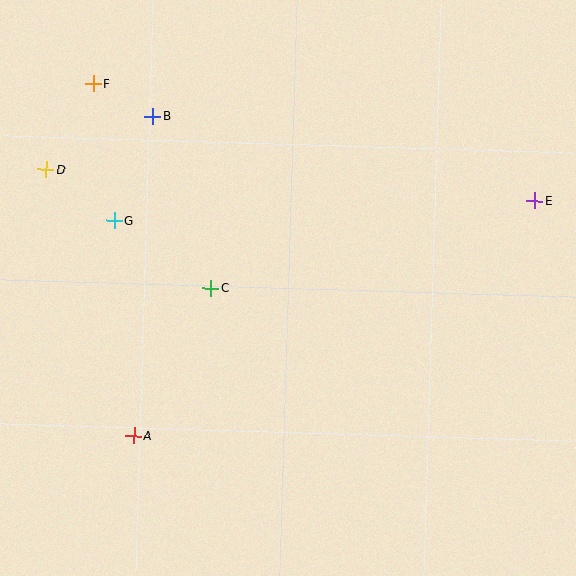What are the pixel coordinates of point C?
Point C is at (211, 288).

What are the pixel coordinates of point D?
Point D is at (46, 170).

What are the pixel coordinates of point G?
Point G is at (114, 221).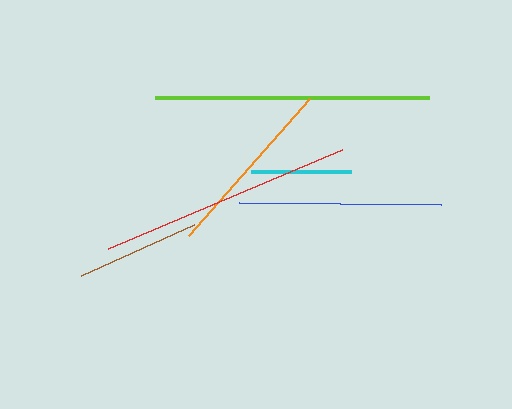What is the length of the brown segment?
The brown segment is approximately 123 pixels long.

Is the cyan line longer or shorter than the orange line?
The orange line is longer than the cyan line.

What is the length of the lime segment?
The lime segment is approximately 274 pixels long.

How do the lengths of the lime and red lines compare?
The lime and red lines are approximately the same length.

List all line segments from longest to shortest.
From longest to shortest: lime, red, blue, orange, brown, cyan.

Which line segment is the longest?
The lime line is the longest at approximately 274 pixels.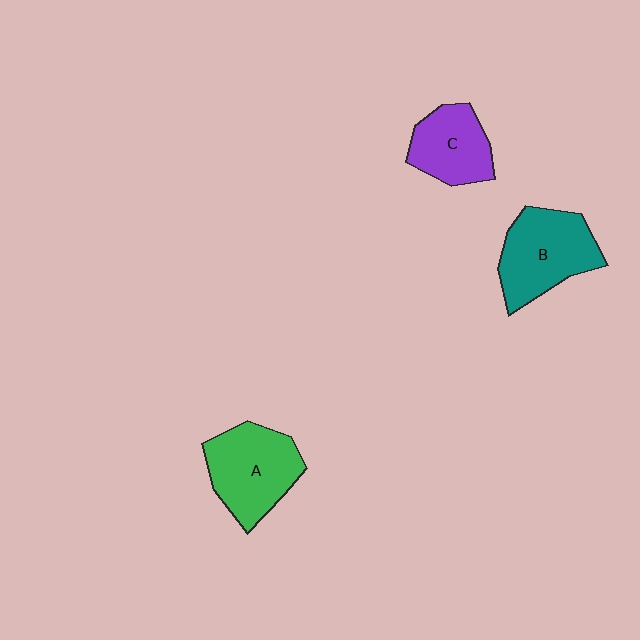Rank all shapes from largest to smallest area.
From largest to smallest: B (teal), A (green), C (purple).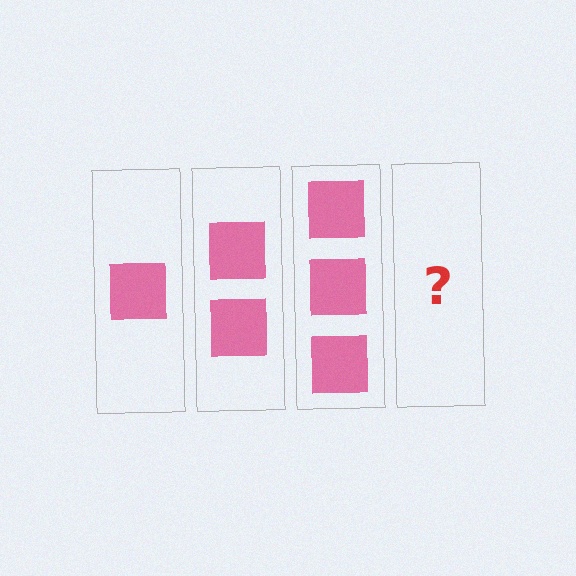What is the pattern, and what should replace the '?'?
The pattern is that each step adds one more square. The '?' should be 4 squares.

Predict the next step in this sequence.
The next step is 4 squares.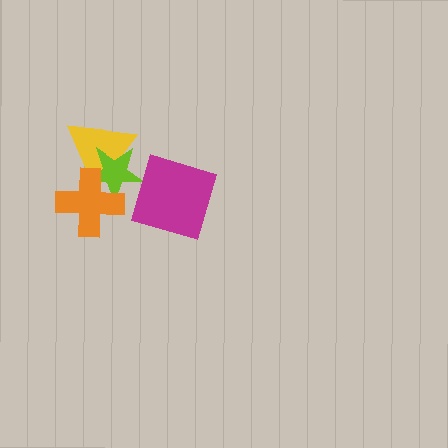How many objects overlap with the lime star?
2 objects overlap with the lime star.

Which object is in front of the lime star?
The orange cross is in front of the lime star.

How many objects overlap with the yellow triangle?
2 objects overlap with the yellow triangle.